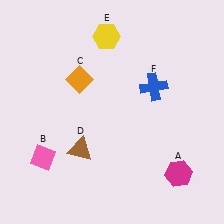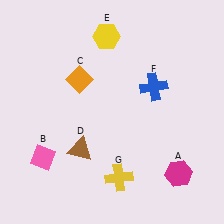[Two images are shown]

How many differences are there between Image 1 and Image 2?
There is 1 difference between the two images.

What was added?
A yellow cross (G) was added in Image 2.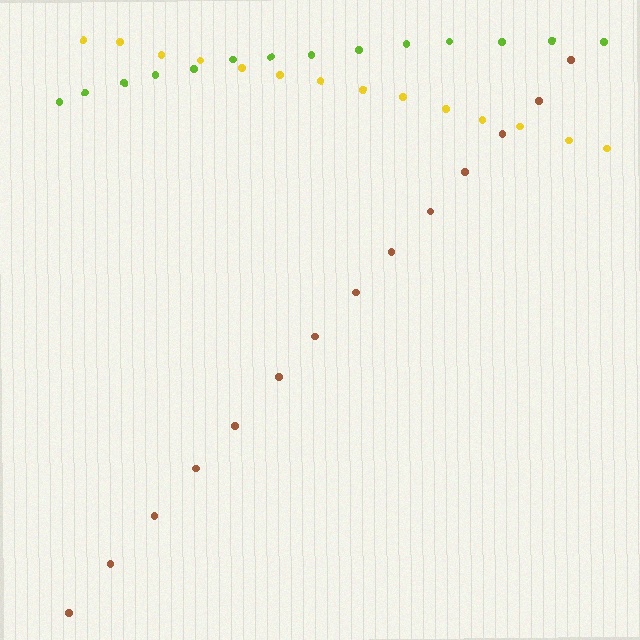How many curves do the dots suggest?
There are 3 distinct paths.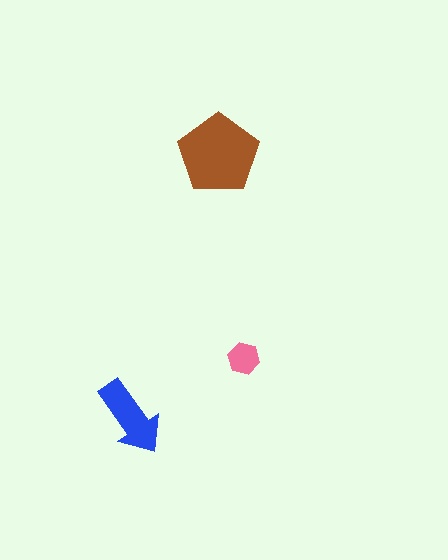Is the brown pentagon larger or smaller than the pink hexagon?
Larger.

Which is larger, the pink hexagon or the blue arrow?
The blue arrow.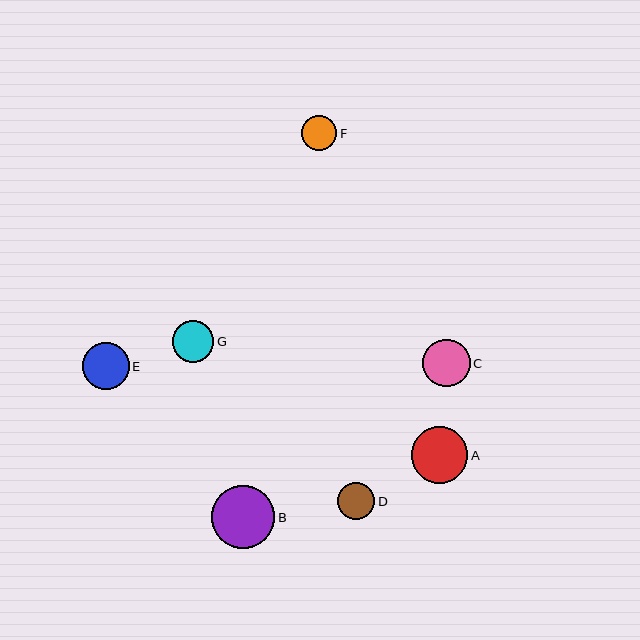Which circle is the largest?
Circle B is the largest with a size of approximately 63 pixels.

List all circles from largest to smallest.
From largest to smallest: B, A, C, E, G, D, F.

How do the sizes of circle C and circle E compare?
Circle C and circle E are approximately the same size.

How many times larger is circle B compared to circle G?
Circle B is approximately 1.5 times the size of circle G.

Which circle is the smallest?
Circle F is the smallest with a size of approximately 35 pixels.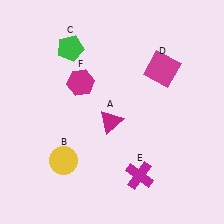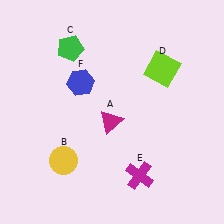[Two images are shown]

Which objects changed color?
D changed from magenta to lime. F changed from magenta to blue.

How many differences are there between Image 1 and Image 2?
There are 2 differences between the two images.